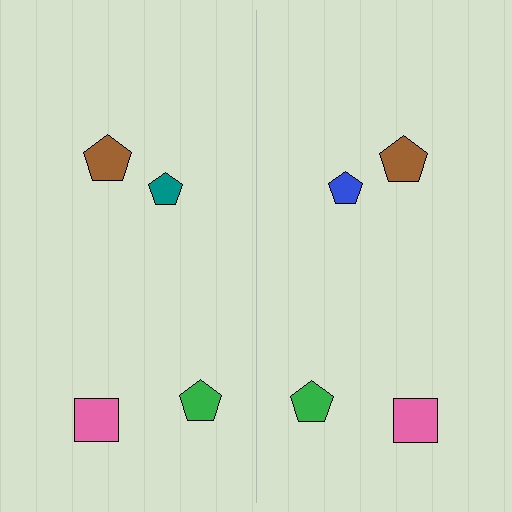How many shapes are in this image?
There are 8 shapes in this image.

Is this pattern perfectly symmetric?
No, the pattern is not perfectly symmetric. The blue pentagon on the right side breaks the symmetry — its mirror counterpart is teal.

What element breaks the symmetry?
The blue pentagon on the right side breaks the symmetry — its mirror counterpart is teal.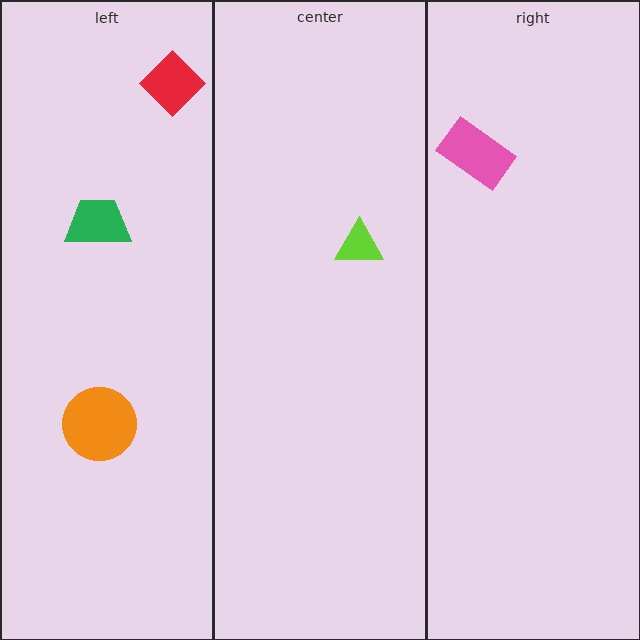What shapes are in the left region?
The orange circle, the red diamond, the green trapezoid.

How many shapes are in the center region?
1.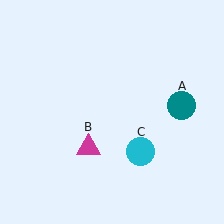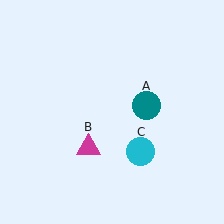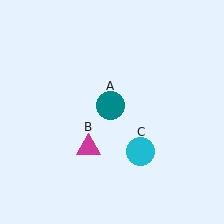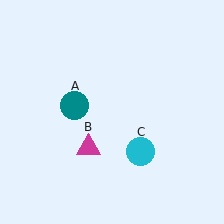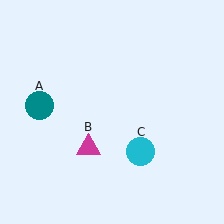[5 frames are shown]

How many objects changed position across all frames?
1 object changed position: teal circle (object A).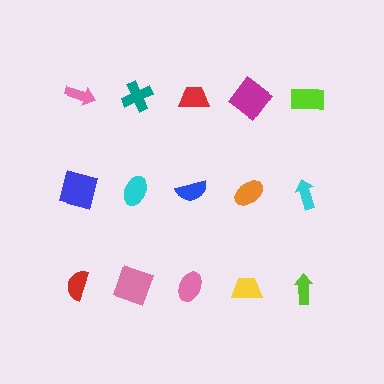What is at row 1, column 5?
A lime rectangle.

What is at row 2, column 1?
A blue square.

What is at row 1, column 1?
A pink arrow.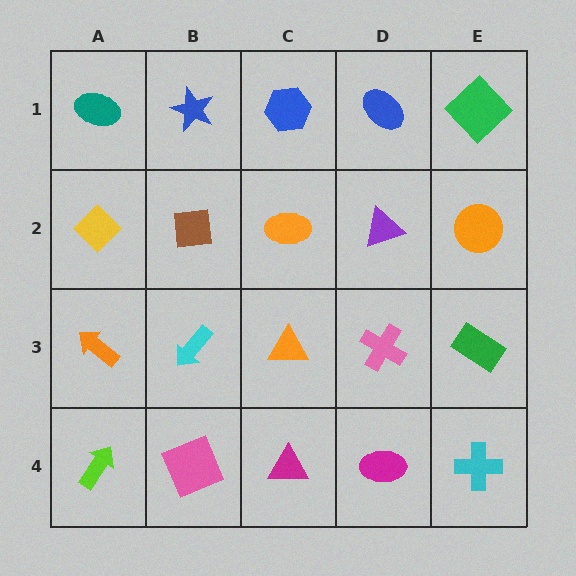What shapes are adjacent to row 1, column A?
A yellow diamond (row 2, column A), a blue star (row 1, column B).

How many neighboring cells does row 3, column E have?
3.